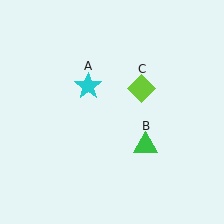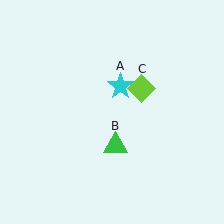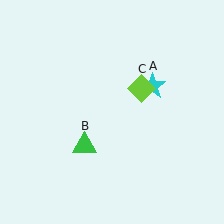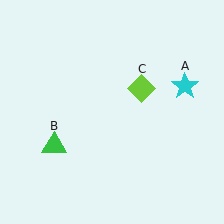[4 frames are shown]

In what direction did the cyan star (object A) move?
The cyan star (object A) moved right.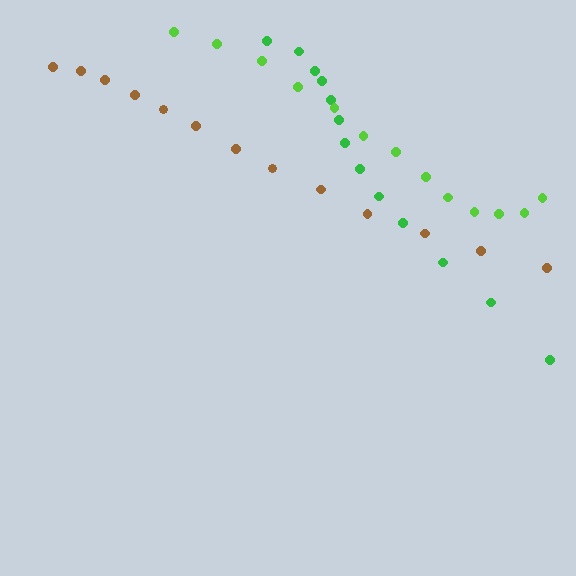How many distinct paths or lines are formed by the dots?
There are 3 distinct paths.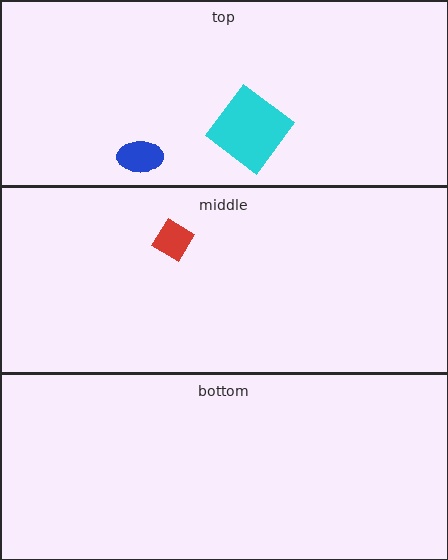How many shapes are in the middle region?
1.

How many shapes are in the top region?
2.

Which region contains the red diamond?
The middle region.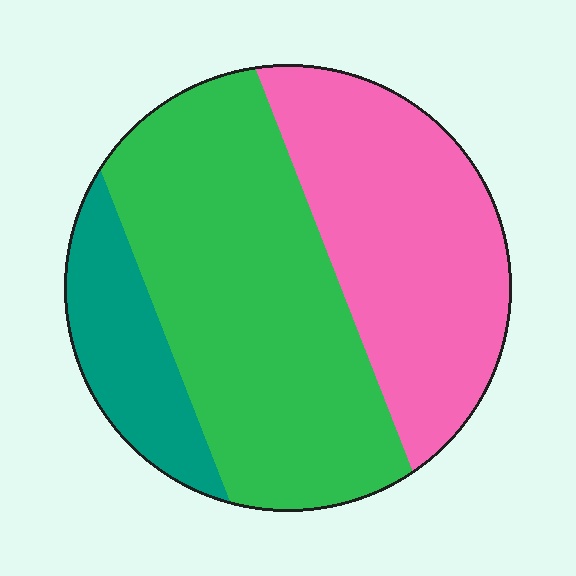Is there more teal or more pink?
Pink.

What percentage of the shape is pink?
Pink takes up between a third and a half of the shape.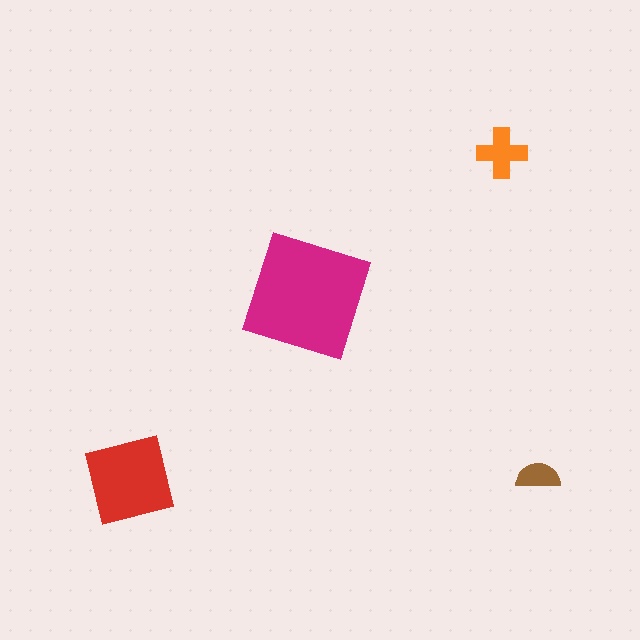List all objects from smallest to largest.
The brown semicircle, the orange cross, the red square, the magenta square.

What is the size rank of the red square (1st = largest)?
2nd.